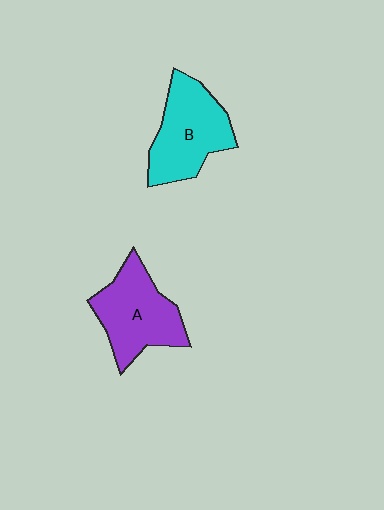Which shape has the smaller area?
Shape A (purple).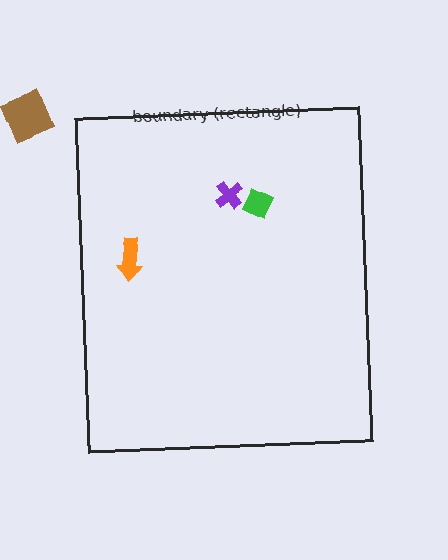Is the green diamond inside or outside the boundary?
Inside.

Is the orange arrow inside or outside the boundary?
Inside.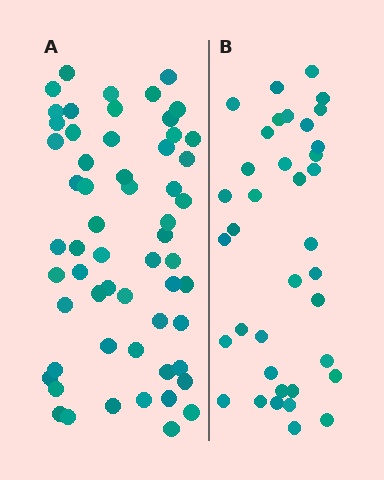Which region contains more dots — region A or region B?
Region A (the left region) has more dots.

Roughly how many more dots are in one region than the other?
Region A has approximately 20 more dots than region B.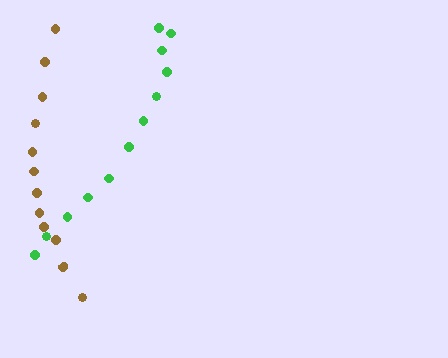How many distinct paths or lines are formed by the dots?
There are 2 distinct paths.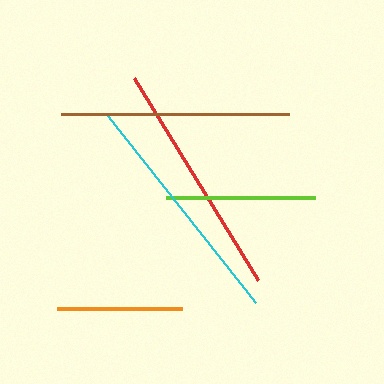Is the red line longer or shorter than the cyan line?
The cyan line is longer than the red line.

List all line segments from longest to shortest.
From longest to shortest: cyan, red, brown, lime, orange.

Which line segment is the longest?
The cyan line is the longest at approximately 238 pixels.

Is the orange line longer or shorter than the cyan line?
The cyan line is longer than the orange line.